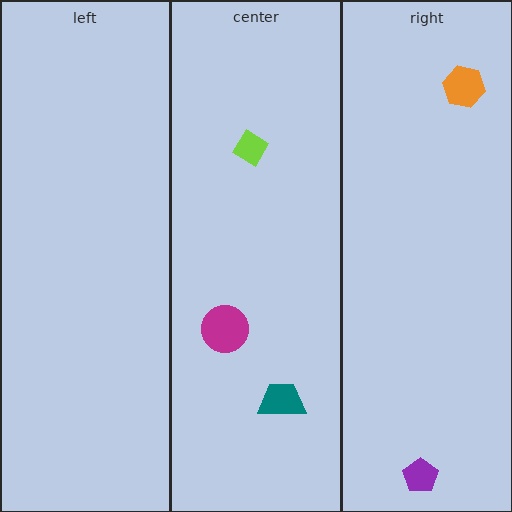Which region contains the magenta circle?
The center region.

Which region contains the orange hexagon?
The right region.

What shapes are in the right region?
The orange hexagon, the purple pentagon.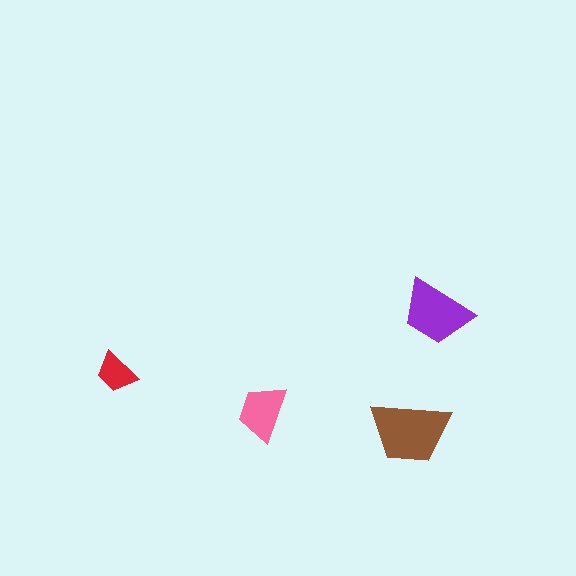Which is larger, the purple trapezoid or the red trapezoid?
The purple one.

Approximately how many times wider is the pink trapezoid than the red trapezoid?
About 1.5 times wider.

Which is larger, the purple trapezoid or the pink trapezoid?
The purple one.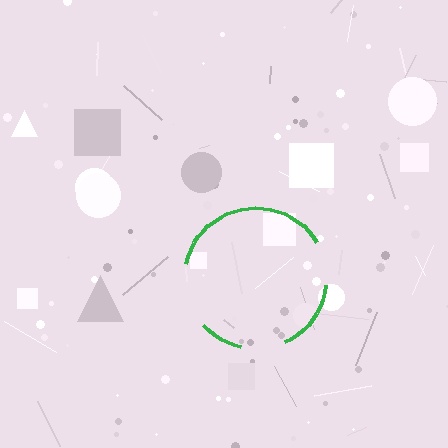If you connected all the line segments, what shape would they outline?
They would outline a circle.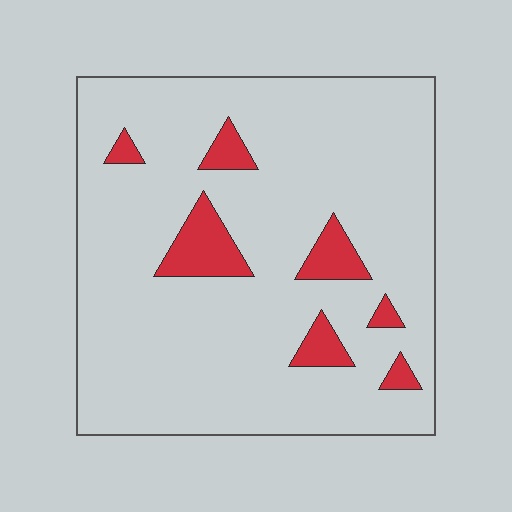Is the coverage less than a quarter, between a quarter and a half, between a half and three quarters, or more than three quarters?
Less than a quarter.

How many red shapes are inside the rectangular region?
7.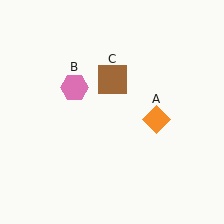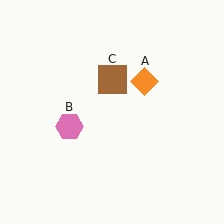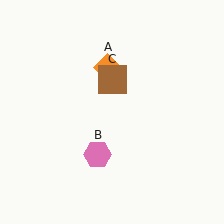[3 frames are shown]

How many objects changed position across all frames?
2 objects changed position: orange diamond (object A), pink hexagon (object B).